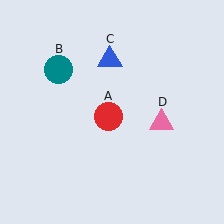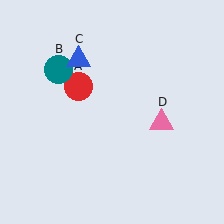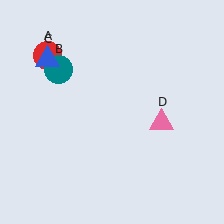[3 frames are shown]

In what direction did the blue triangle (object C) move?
The blue triangle (object C) moved left.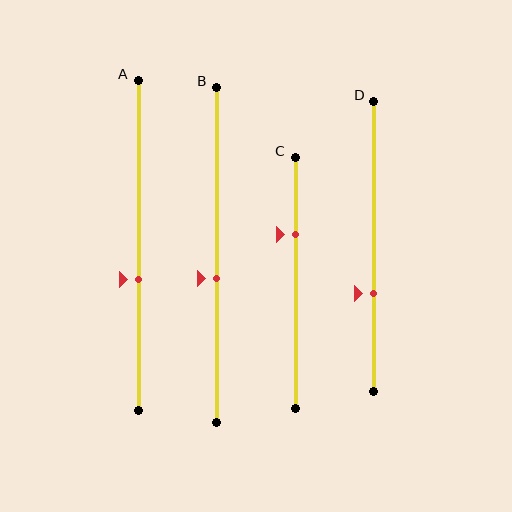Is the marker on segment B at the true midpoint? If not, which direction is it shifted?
No, the marker on segment B is shifted downward by about 7% of the segment length.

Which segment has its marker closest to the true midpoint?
Segment B has its marker closest to the true midpoint.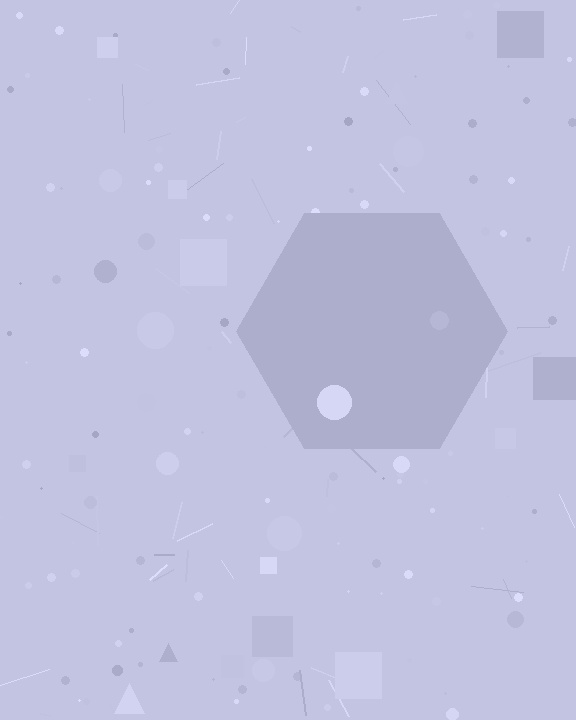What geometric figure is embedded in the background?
A hexagon is embedded in the background.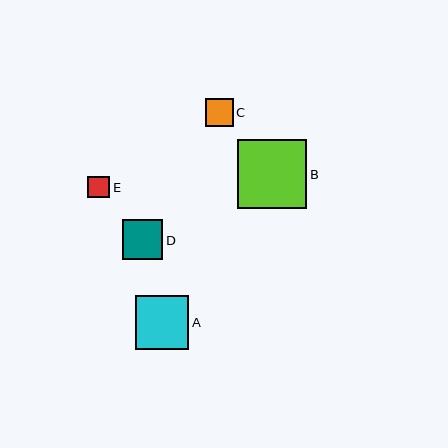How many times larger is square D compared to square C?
Square D is approximately 1.5 times the size of square C.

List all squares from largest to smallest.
From largest to smallest: B, A, D, C, E.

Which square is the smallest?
Square E is the smallest with a size of approximately 22 pixels.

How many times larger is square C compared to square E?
Square C is approximately 1.3 times the size of square E.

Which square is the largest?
Square B is the largest with a size of approximately 69 pixels.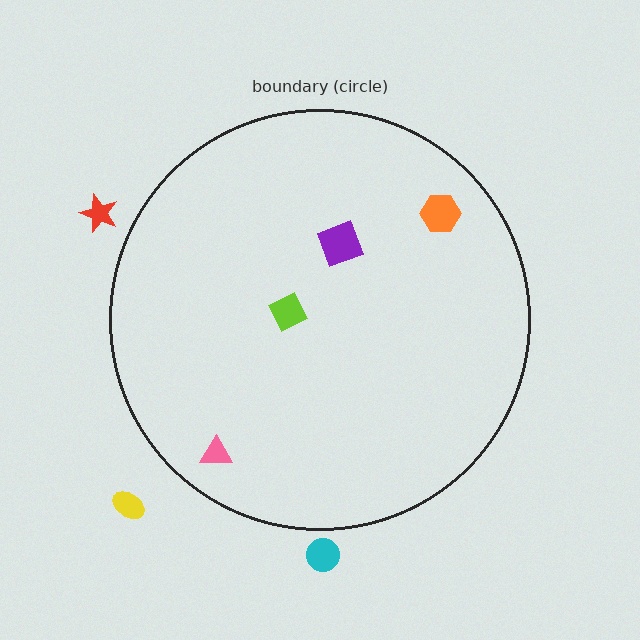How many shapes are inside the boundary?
4 inside, 3 outside.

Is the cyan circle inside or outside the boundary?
Outside.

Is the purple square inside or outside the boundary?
Inside.